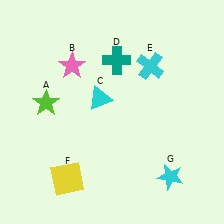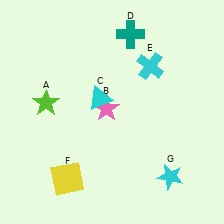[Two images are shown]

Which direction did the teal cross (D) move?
The teal cross (D) moved up.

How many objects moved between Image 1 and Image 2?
2 objects moved between the two images.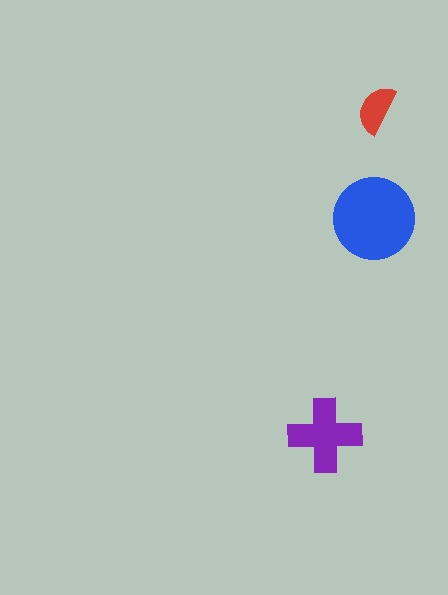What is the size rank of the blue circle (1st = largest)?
1st.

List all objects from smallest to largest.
The red semicircle, the purple cross, the blue circle.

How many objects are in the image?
There are 3 objects in the image.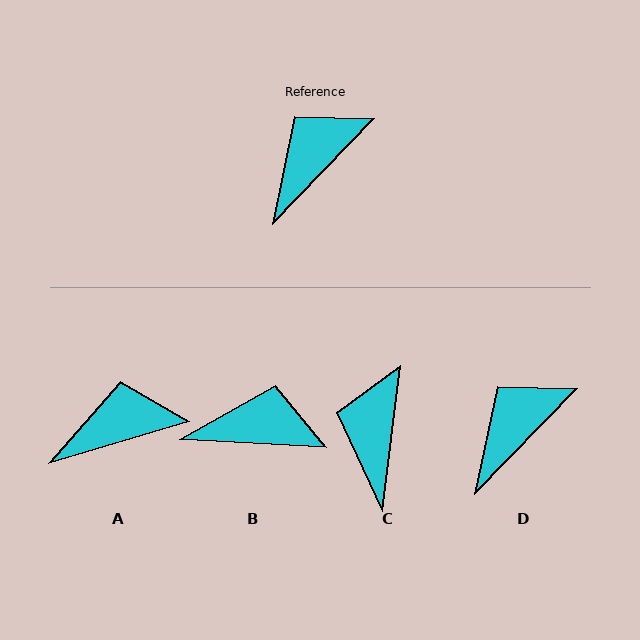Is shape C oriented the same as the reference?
No, it is off by about 37 degrees.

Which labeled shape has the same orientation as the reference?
D.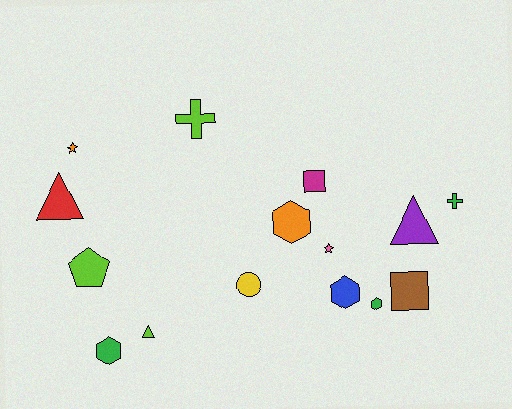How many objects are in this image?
There are 15 objects.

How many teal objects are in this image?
There are no teal objects.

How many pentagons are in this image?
There is 1 pentagon.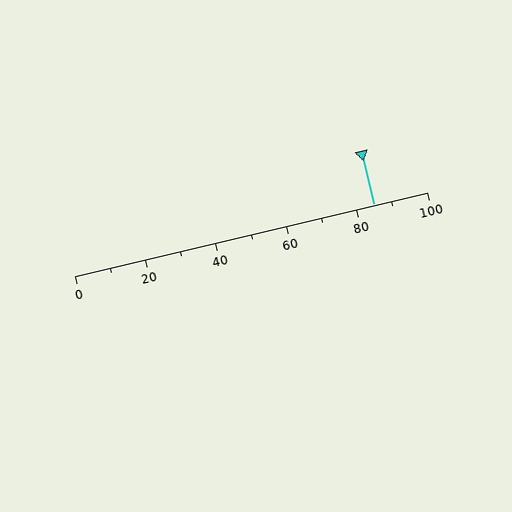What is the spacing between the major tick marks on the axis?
The major ticks are spaced 20 apart.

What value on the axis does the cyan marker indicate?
The marker indicates approximately 85.